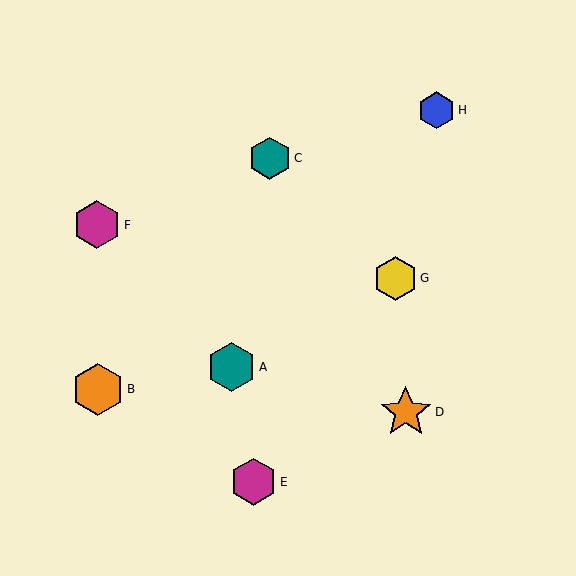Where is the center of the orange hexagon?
The center of the orange hexagon is at (98, 389).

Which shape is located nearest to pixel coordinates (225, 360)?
The teal hexagon (labeled A) at (232, 367) is nearest to that location.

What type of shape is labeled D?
Shape D is an orange star.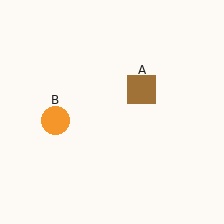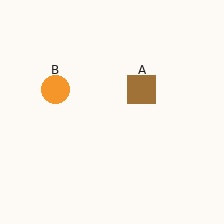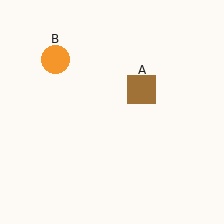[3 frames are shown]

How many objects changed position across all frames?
1 object changed position: orange circle (object B).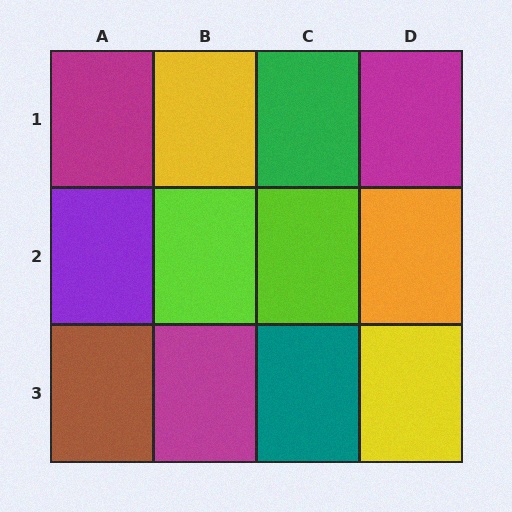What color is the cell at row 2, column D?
Orange.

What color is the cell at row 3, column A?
Brown.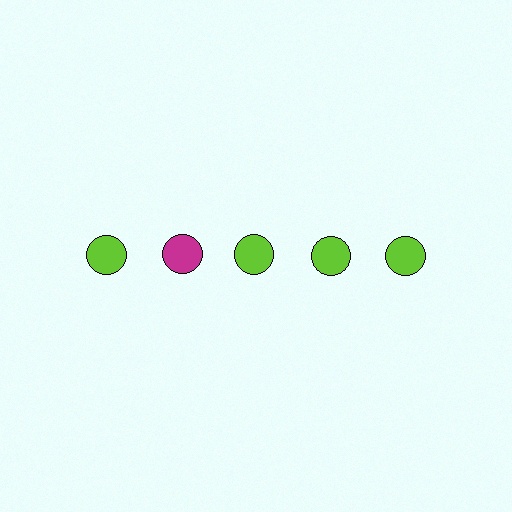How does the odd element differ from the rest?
It has a different color: magenta instead of lime.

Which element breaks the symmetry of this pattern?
The magenta circle in the top row, second from left column breaks the symmetry. All other shapes are lime circles.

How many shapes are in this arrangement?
There are 5 shapes arranged in a grid pattern.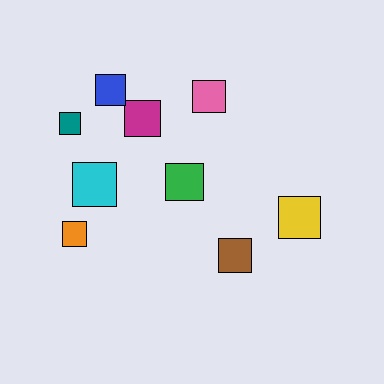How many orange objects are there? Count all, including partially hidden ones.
There is 1 orange object.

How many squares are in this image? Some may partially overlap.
There are 9 squares.